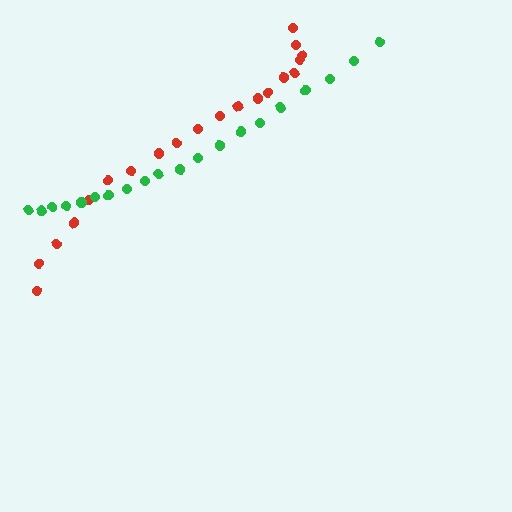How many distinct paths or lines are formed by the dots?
There are 2 distinct paths.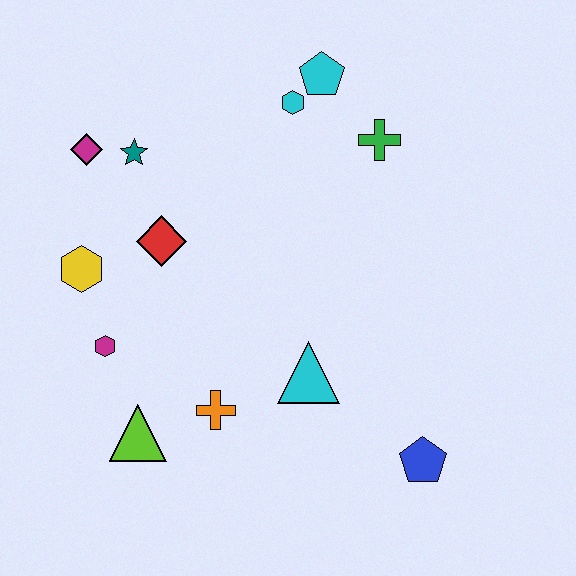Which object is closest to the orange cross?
The lime triangle is closest to the orange cross.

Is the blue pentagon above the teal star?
No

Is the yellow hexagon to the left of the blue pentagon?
Yes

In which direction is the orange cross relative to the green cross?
The orange cross is below the green cross.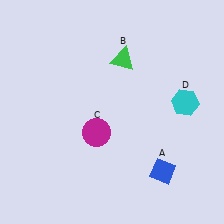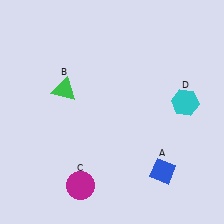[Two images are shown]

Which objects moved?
The objects that moved are: the green triangle (B), the magenta circle (C).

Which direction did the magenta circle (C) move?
The magenta circle (C) moved down.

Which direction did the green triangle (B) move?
The green triangle (B) moved left.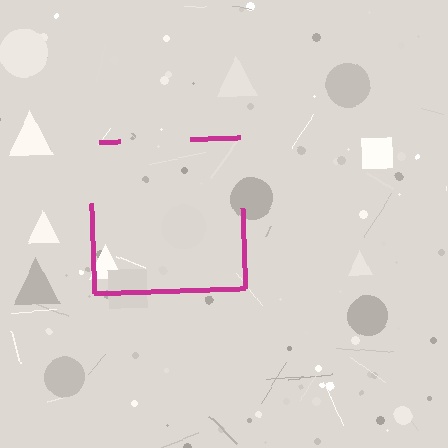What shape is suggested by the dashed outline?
The dashed outline suggests a square.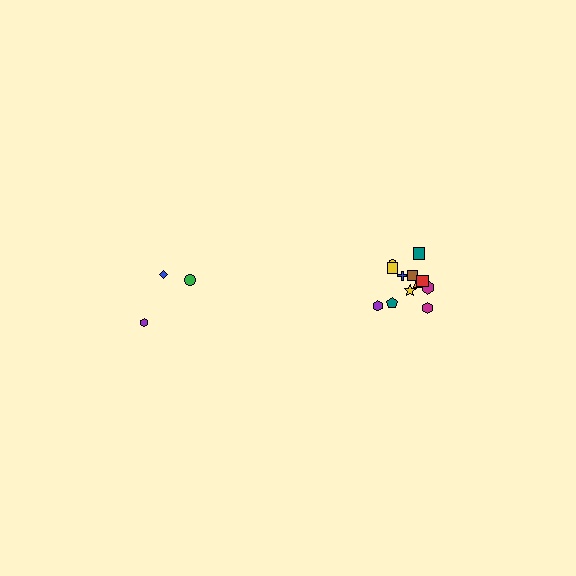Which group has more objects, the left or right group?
The right group.